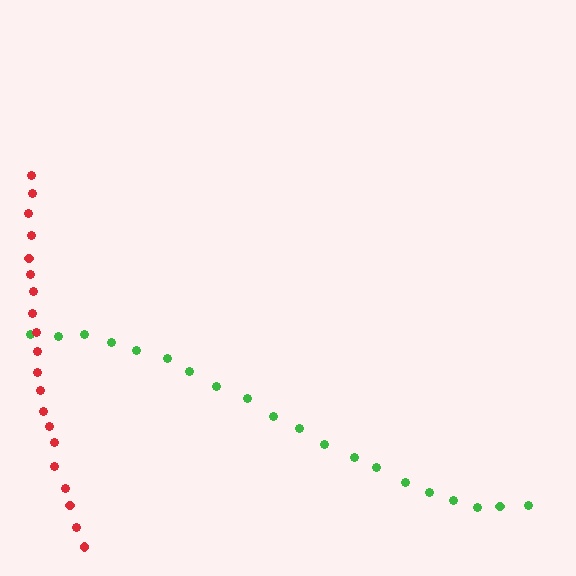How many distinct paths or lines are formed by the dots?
There are 2 distinct paths.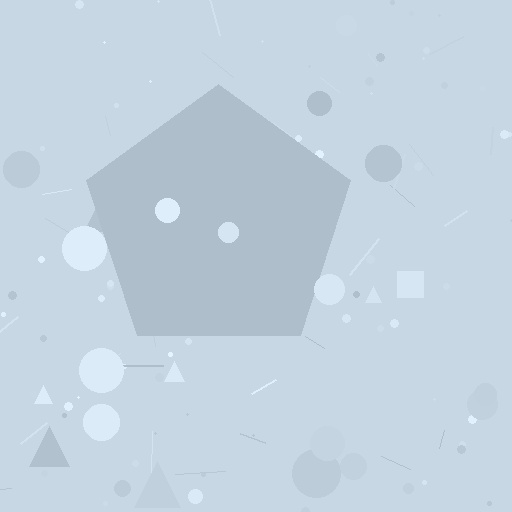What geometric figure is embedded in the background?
A pentagon is embedded in the background.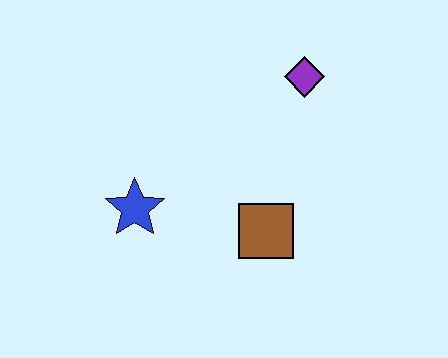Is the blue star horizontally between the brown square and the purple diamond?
No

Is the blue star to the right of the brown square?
No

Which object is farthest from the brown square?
The purple diamond is farthest from the brown square.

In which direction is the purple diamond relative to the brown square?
The purple diamond is above the brown square.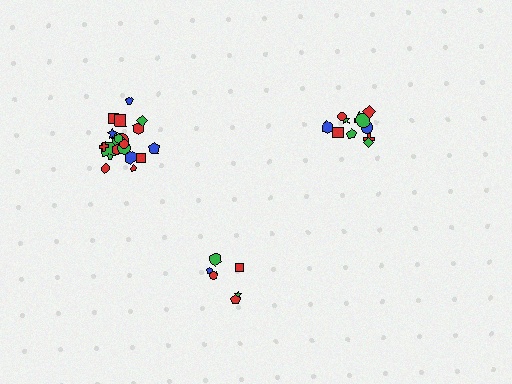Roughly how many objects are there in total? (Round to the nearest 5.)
Roughly 40 objects in total.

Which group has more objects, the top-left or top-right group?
The top-left group.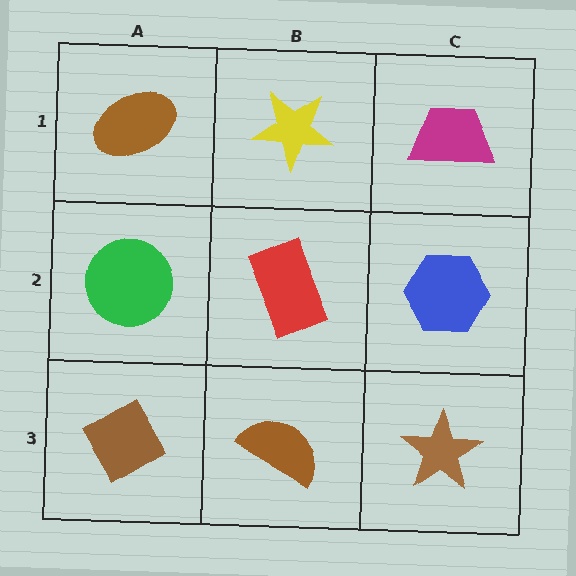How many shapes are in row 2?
3 shapes.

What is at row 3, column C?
A brown star.